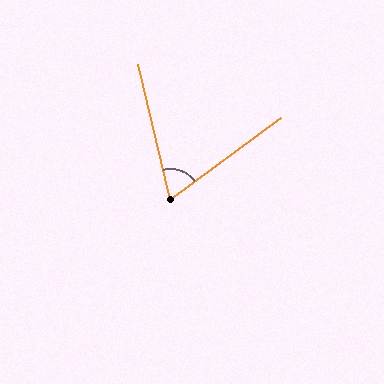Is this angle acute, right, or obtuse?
It is acute.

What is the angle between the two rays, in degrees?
Approximately 67 degrees.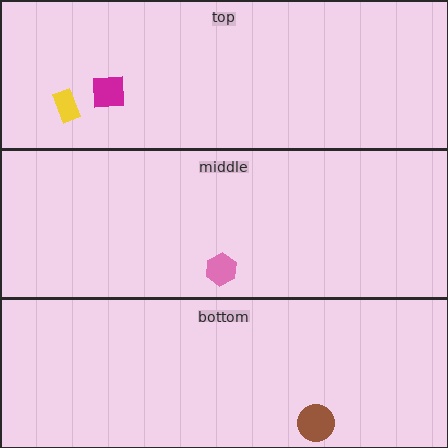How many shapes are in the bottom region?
1.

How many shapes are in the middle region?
1.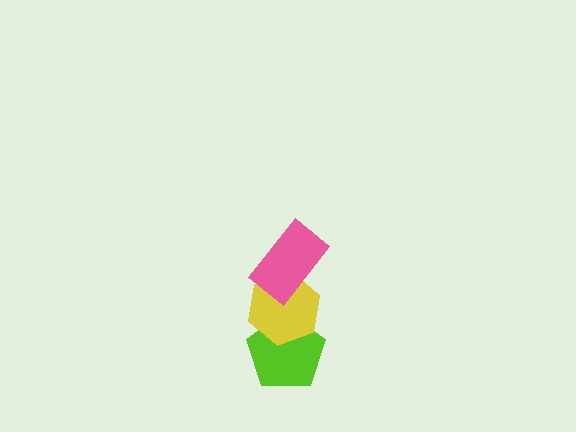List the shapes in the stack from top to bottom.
From top to bottom: the pink rectangle, the yellow hexagon, the lime pentagon.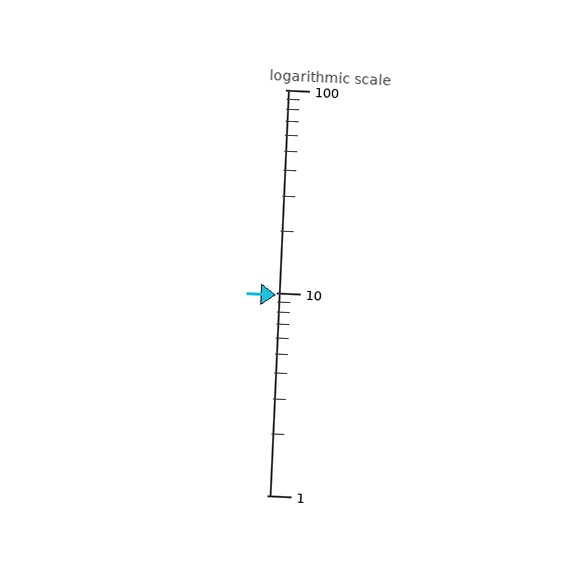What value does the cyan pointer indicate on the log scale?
The pointer indicates approximately 9.7.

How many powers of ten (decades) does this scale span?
The scale spans 2 decades, from 1 to 100.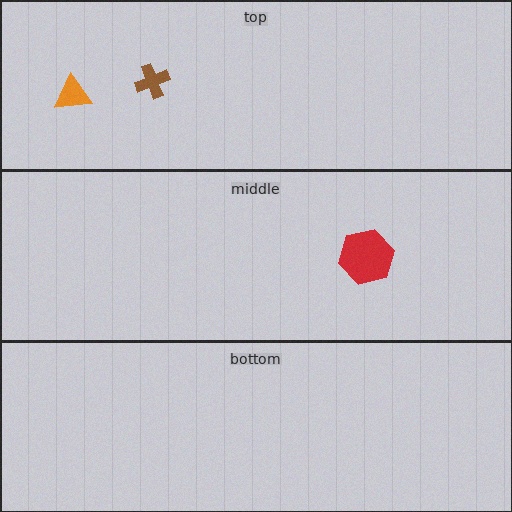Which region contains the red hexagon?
The middle region.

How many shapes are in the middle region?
1.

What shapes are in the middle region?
The red hexagon.